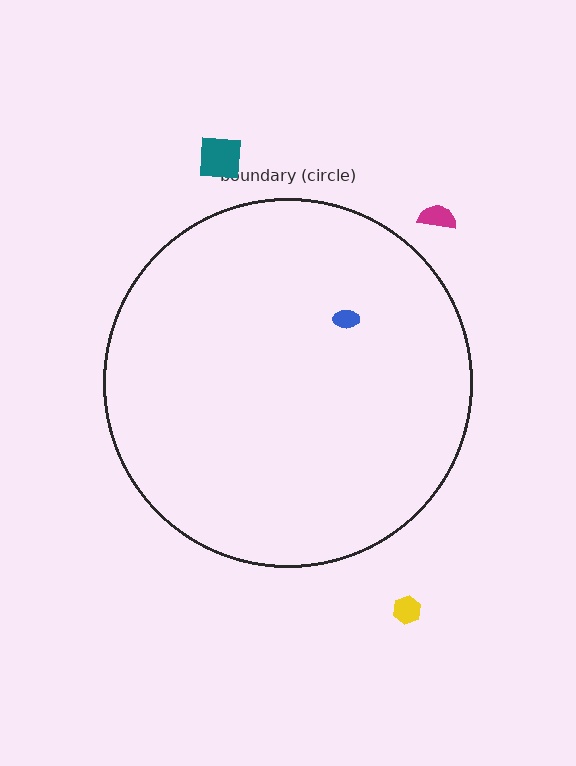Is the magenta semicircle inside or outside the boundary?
Outside.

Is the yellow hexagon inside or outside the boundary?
Outside.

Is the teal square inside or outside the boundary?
Outside.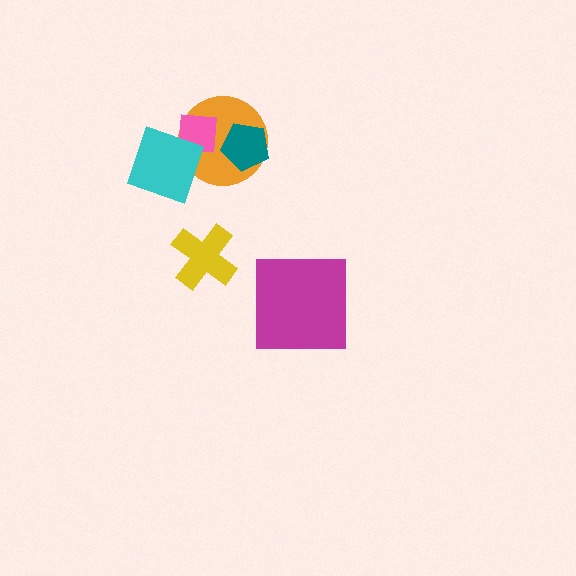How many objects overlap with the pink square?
2 objects overlap with the pink square.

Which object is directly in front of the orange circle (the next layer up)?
The teal pentagon is directly in front of the orange circle.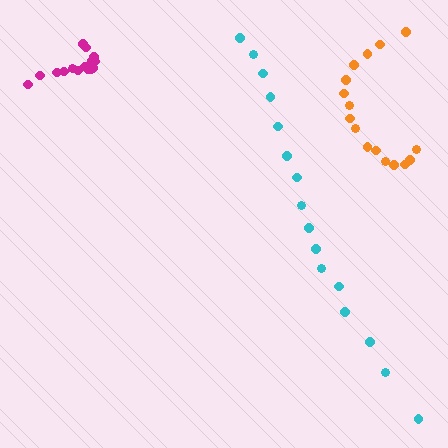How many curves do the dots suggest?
There are 3 distinct paths.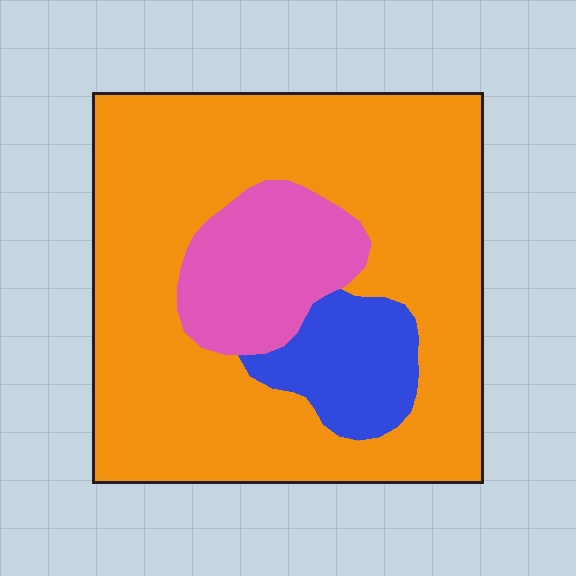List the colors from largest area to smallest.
From largest to smallest: orange, pink, blue.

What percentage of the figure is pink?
Pink takes up about one sixth (1/6) of the figure.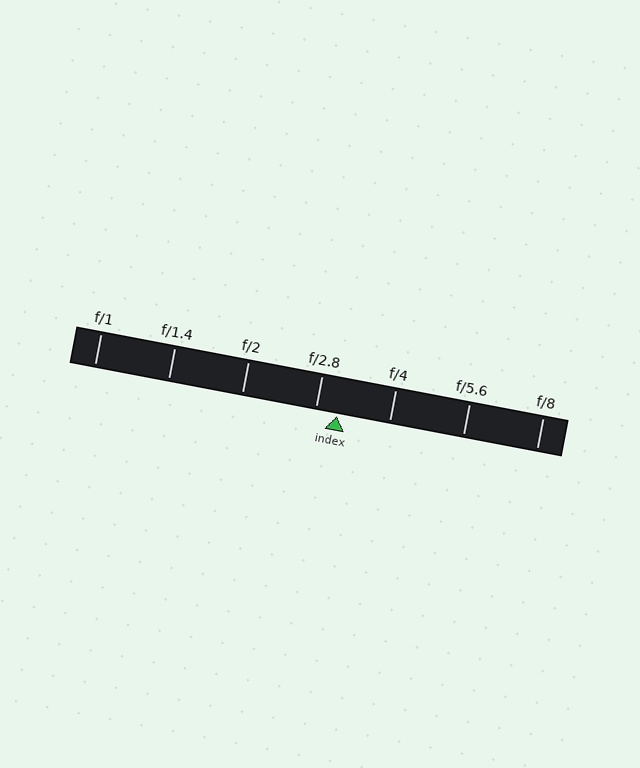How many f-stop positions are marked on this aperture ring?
There are 7 f-stop positions marked.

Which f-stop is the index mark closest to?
The index mark is closest to f/2.8.